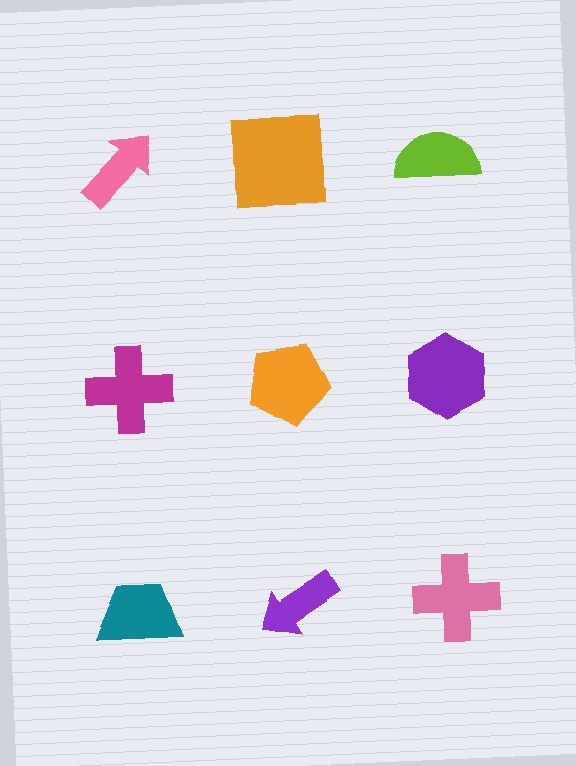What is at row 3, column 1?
A teal trapezoid.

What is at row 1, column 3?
A lime semicircle.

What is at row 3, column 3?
A pink cross.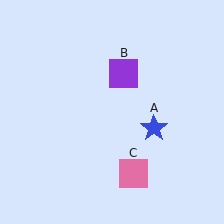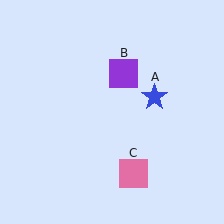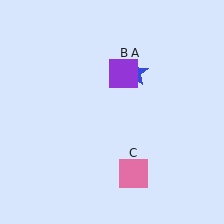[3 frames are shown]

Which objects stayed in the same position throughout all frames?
Purple square (object B) and pink square (object C) remained stationary.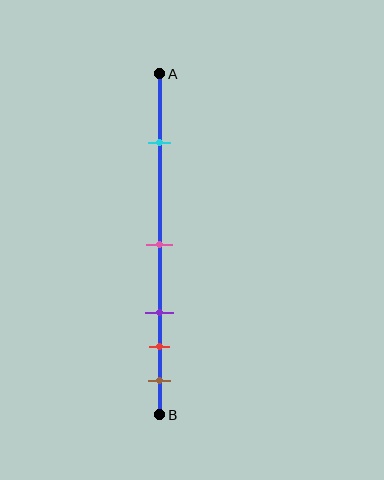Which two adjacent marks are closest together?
The red and brown marks are the closest adjacent pair.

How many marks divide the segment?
There are 5 marks dividing the segment.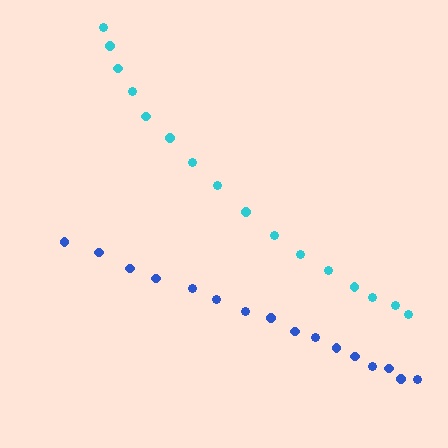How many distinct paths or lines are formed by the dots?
There are 2 distinct paths.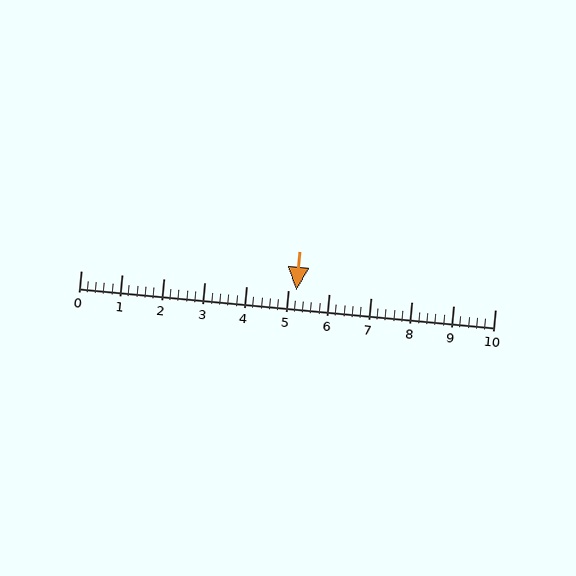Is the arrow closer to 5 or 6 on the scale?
The arrow is closer to 5.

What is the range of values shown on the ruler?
The ruler shows values from 0 to 10.